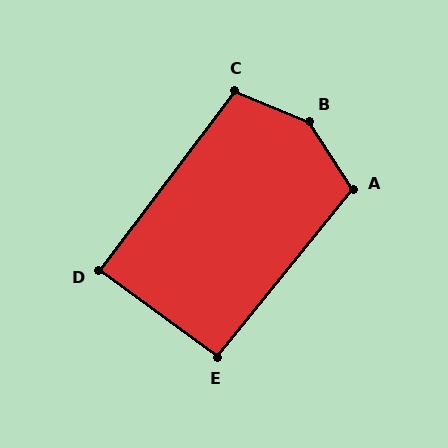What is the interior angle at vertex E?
Approximately 93 degrees (approximately right).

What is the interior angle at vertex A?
Approximately 109 degrees (obtuse).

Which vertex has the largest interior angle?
B, at approximately 145 degrees.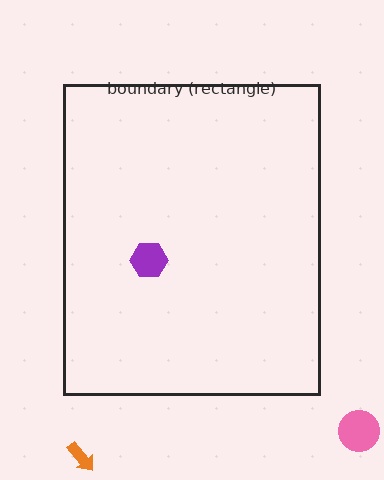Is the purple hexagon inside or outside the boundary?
Inside.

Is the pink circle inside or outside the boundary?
Outside.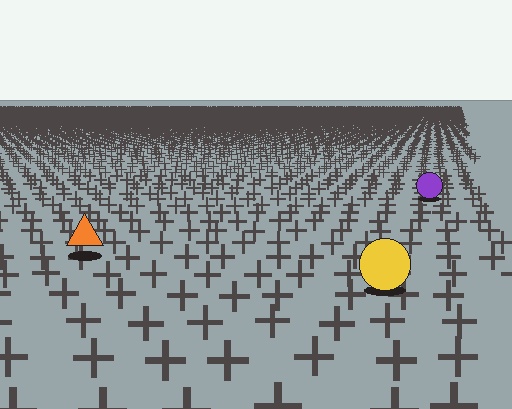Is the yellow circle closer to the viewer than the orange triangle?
Yes. The yellow circle is closer — you can tell from the texture gradient: the ground texture is coarser near it.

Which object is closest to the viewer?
The yellow circle is closest. The texture marks near it are larger and more spread out.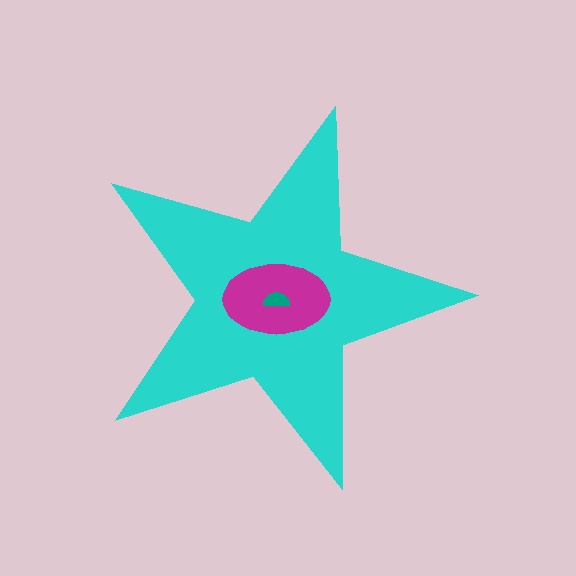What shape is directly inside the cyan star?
The magenta ellipse.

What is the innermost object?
The teal semicircle.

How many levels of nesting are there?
3.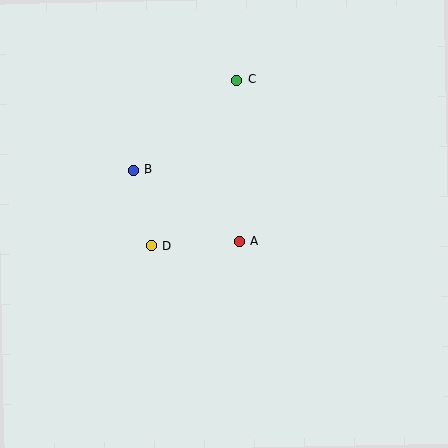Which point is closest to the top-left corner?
Point B is closest to the top-left corner.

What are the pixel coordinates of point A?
Point A is at (239, 242).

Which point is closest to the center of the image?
Point A at (239, 242) is closest to the center.